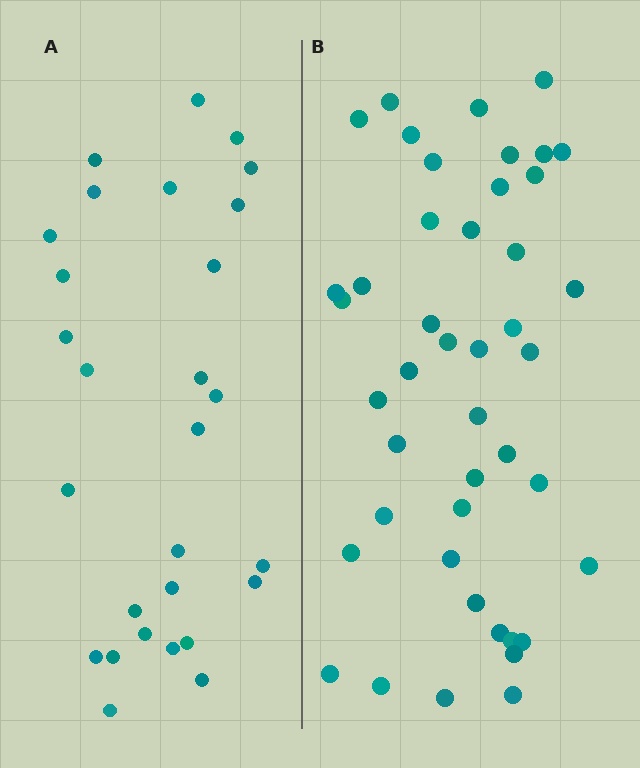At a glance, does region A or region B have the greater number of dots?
Region B (the right region) has more dots.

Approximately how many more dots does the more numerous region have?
Region B has approximately 15 more dots than region A.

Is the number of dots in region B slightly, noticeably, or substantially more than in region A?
Region B has substantially more. The ratio is roughly 1.6 to 1.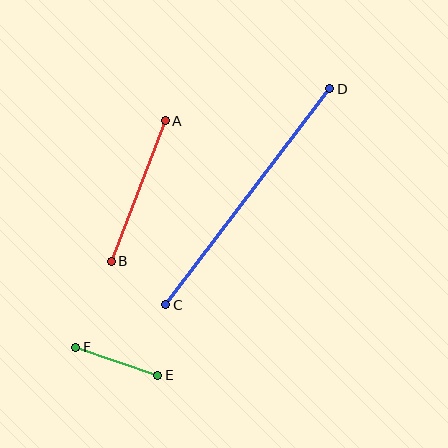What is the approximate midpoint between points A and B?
The midpoint is at approximately (138, 191) pixels.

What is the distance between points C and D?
The distance is approximately 271 pixels.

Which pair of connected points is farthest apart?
Points C and D are farthest apart.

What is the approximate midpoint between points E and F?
The midpoint is at approximately (117, 361) pixels.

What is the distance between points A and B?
The distance is approximately 151 pixels.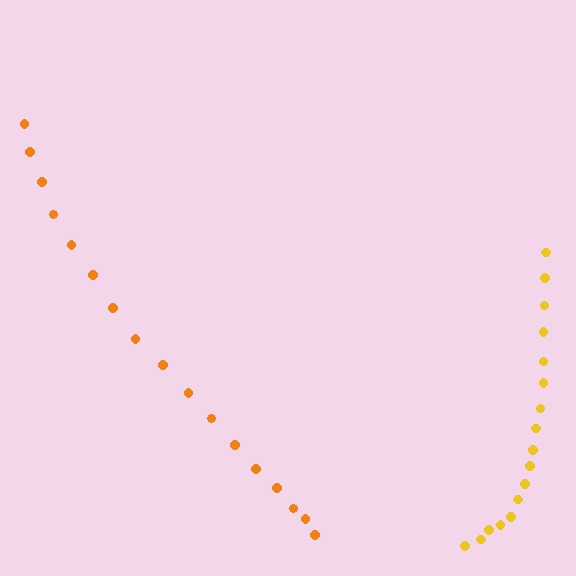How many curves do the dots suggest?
There are 2 distinct paths.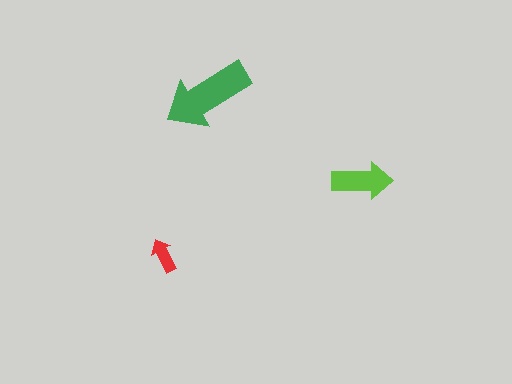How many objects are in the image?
There are 3 objects in the image.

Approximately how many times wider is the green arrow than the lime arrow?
About 1.5 times wider.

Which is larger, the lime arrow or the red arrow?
The lime one.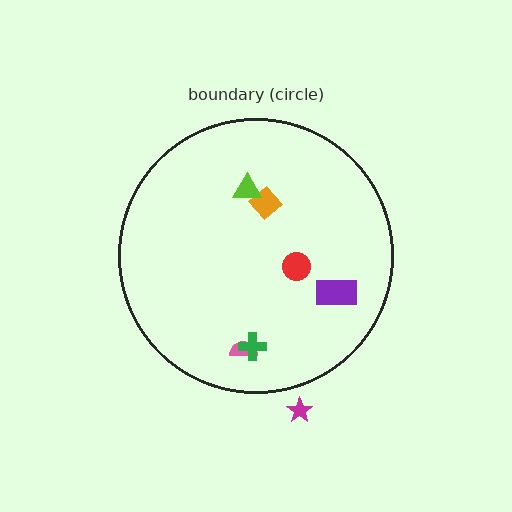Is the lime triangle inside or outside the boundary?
Inside.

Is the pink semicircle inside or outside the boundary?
Inside.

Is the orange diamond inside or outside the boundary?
Inside.